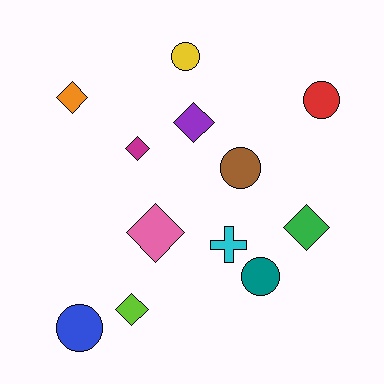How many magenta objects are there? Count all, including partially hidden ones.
There is 1 magenta object.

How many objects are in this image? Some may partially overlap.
There are 12 objects.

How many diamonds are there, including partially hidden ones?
There are 6 diamonds.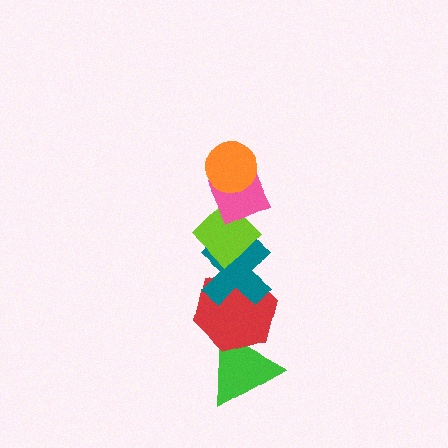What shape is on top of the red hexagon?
The teal cross is on top of the red hexagon.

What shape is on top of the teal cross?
The lime diamond is on top of the teal cross.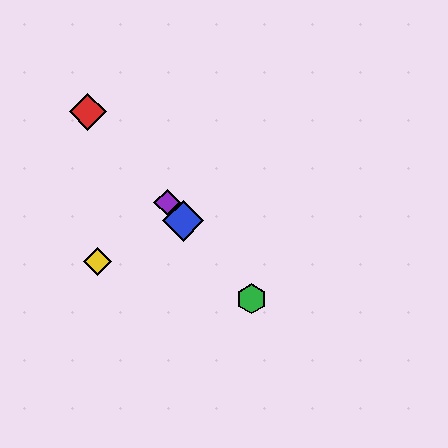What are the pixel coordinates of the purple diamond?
The purple diamond is at (167, 202).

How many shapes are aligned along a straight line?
4 shapes (the red diamond, the blue diamond, the green hexagon, the purple diamond) are aligned along a straight line.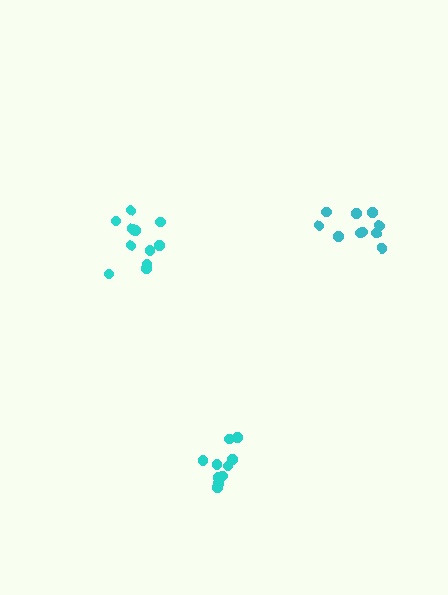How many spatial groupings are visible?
There are 3 spatial groupings.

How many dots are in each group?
Group 1: 10 dots, Group 2: 11 dots, Group 3: 11 dots (32 total).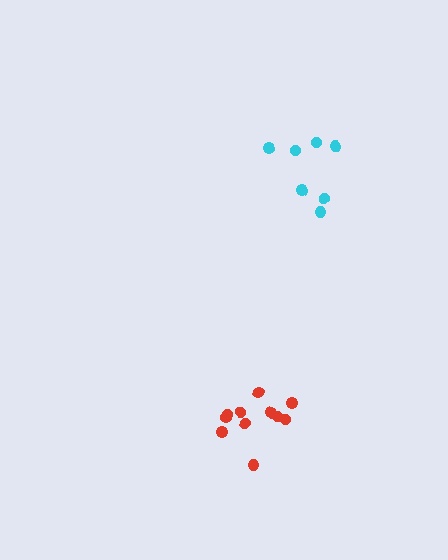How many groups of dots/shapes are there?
There are 2 groups.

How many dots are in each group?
Group 1: 11 dots, Group 2: 7 dots (18 total).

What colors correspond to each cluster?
The clusters are colored: red, cyan.